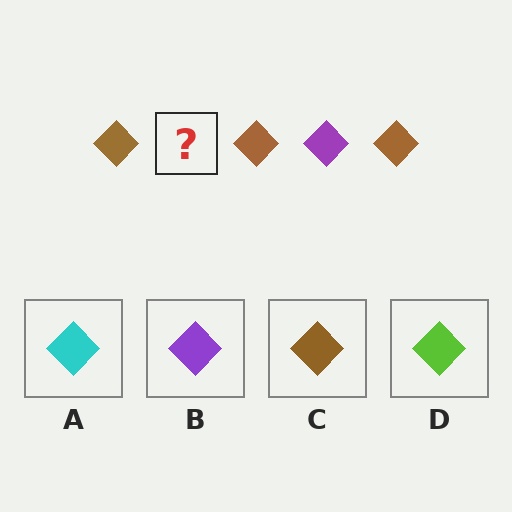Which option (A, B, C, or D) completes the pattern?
B.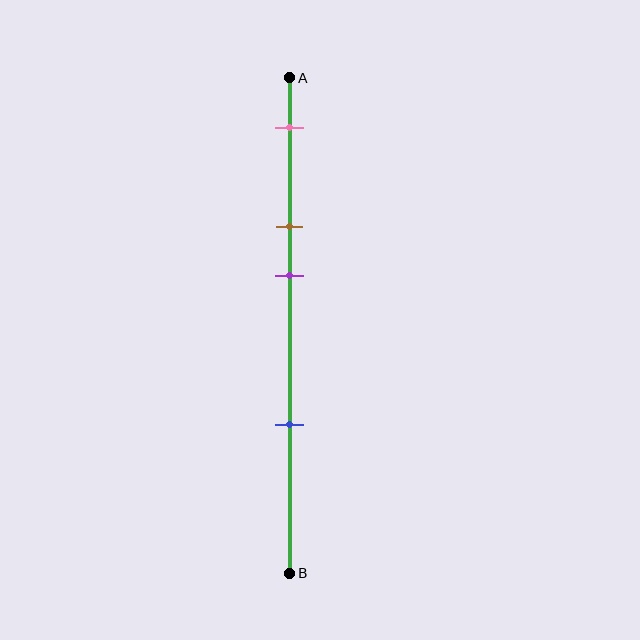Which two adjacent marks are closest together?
The brown and purple marks are the closest adjacent pair.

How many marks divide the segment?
There are 4 marks dividing the segment.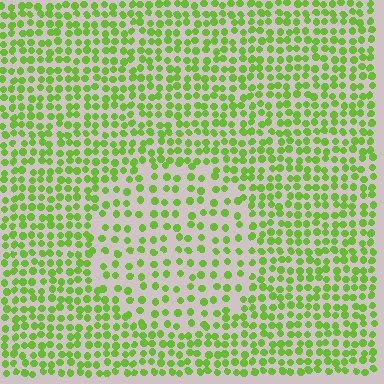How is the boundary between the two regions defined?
The boundary is defined by a change in element density (approximately 1.8x ratio). All elements are the same color, size, and shape.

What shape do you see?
I see a circle.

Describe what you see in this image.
The image contains small lime elements arranged at two different densities. A circle-shaped region is visible where the elements are less densely packed than the surrounding area.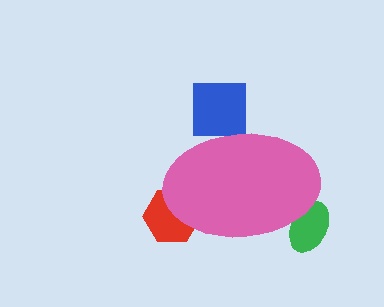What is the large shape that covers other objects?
A pink ellipse.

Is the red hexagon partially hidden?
Yes, the red hexagon is partially hidden behind the pink ellipse.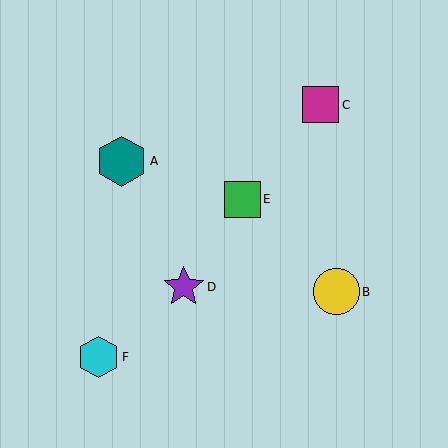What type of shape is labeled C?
Shape C is a magenta square.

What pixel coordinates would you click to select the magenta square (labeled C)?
Click at (321, 105) to select the magenta square C.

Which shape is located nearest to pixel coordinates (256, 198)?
The green square (labeled E) at (243, 199) is nearest to that location.